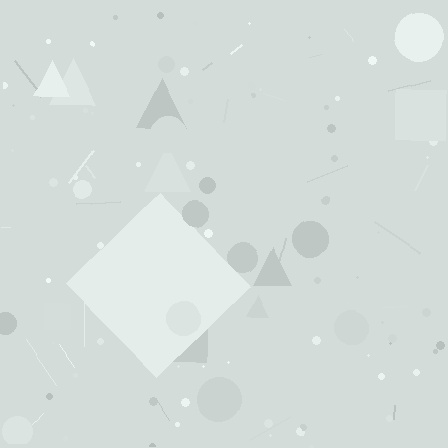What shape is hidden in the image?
A diamond is hidden in the image.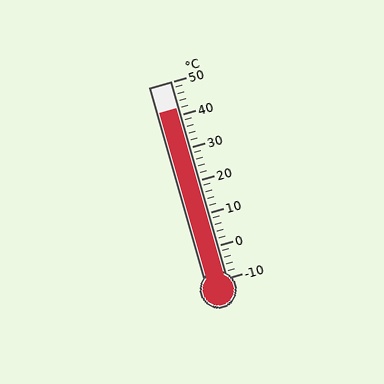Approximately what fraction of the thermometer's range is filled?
The thermometer is filled to approximately 85% of its range.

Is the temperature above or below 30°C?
The temperature is above 30°C.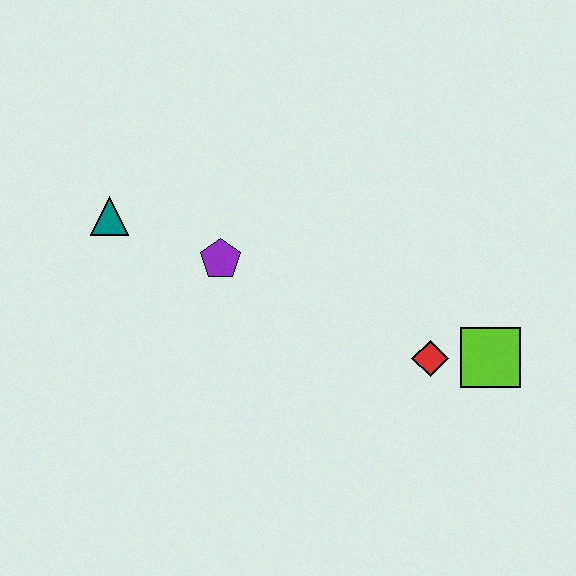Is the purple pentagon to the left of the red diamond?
Yes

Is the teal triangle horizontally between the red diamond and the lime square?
No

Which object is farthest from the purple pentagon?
The lime square is farthest from the purple pentagon.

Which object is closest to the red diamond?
The lime square is closest to the red diamond.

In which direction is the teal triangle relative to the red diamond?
The teal triangle is to the left of the red diamond.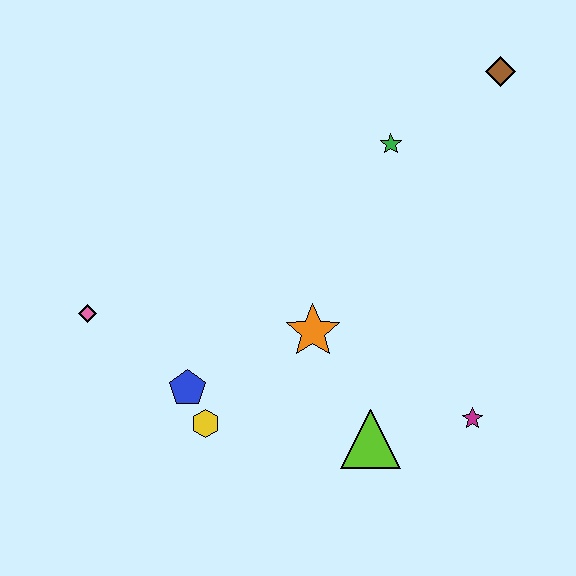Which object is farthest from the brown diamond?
The pink diamond is farthest from the brown diamond.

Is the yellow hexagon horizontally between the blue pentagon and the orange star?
Yes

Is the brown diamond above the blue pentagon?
Yes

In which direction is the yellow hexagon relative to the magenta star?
The yellow hexagon is to the left of the magenta star.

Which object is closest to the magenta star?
The lime triangle is closest to the magenta star.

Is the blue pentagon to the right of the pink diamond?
Yes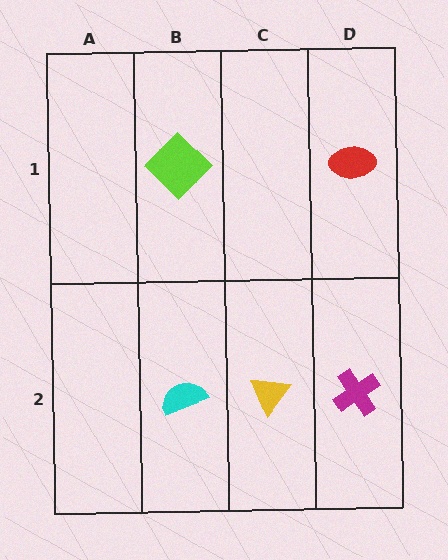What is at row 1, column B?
A lime diamond.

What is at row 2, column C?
A yellow triangle.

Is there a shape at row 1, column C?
No, that cell is empty.